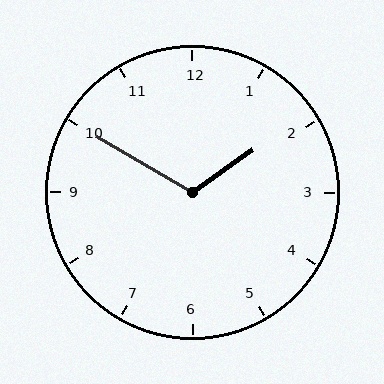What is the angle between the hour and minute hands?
Approximately 115 degrees.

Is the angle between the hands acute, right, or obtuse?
It is obtuse.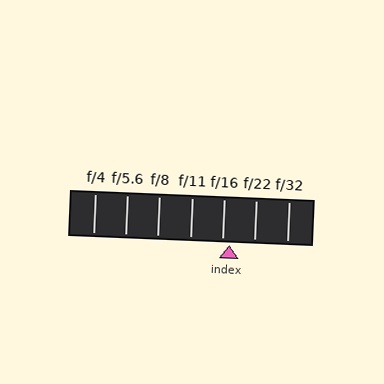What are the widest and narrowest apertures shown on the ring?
The widest aperture shown is f/4 and the narrowest is f/32.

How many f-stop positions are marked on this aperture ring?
There are 7 f-stop positions marked.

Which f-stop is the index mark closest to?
The index mark is closest to f/16.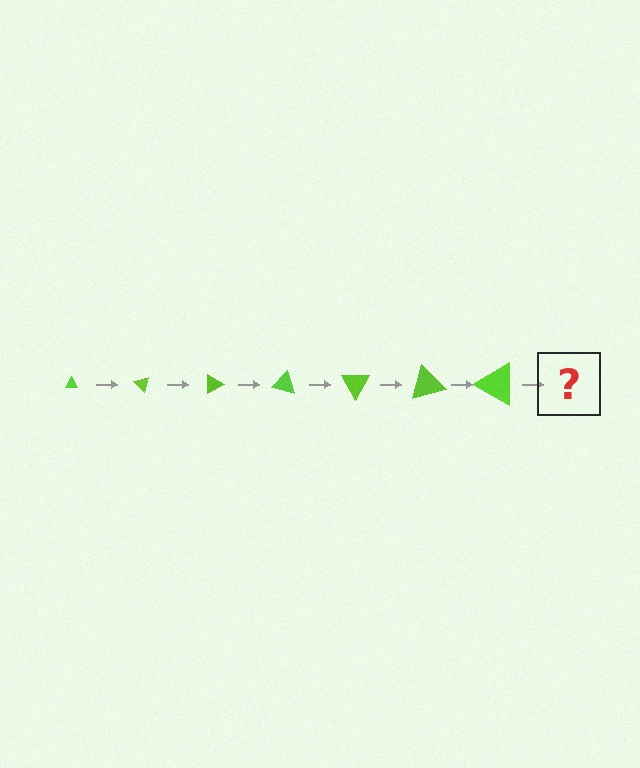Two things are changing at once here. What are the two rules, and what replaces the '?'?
The two rules are that the triangle grows larger each step and it rotates 45 degrees each step. The '?' should be a triangle, larger than the previous one and rotated 315 degrees from the start.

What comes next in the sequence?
The next element should be a triangle, larger than the previous one and rotated 315 degrees from the start.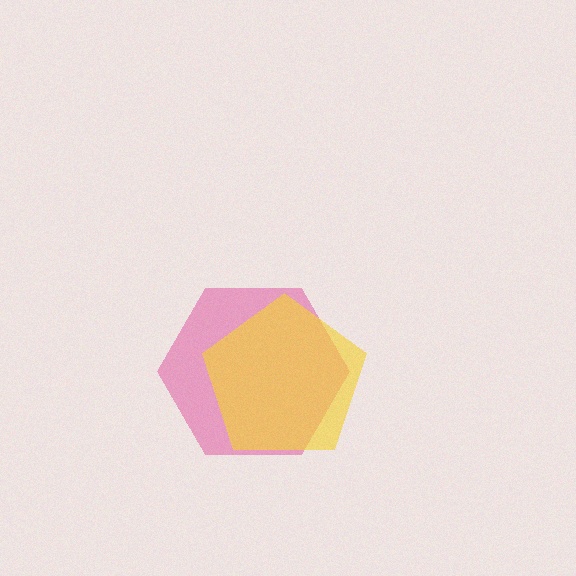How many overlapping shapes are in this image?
There are 2 overlapping shapes in the image.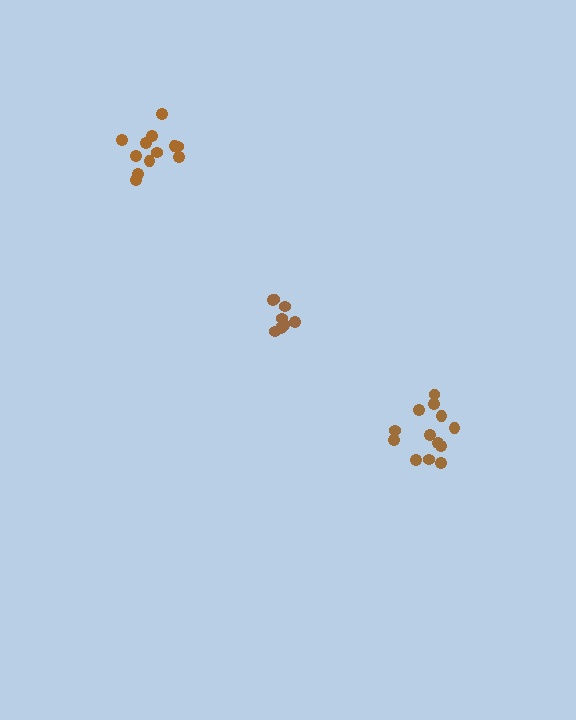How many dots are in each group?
Group 1: 8 dots, Group 2: 12 dots, Group 3: 13 dots (33 total).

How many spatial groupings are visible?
There are 3 spatial groupings.